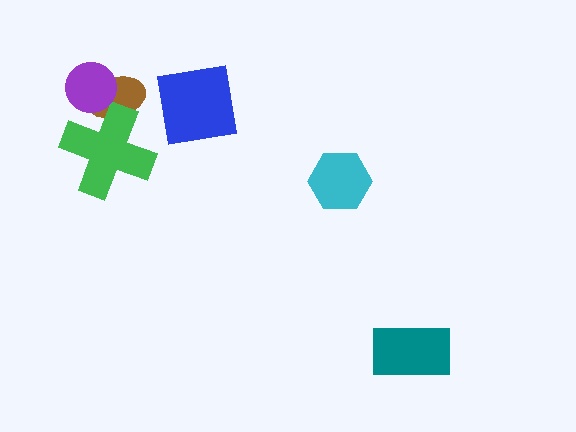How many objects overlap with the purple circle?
1 object overlaps with the purple circle.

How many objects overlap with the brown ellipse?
2 objects overlap with the brown ellipse.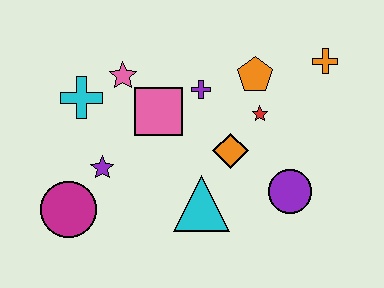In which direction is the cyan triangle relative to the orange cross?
The cyan triangle is below the orange cross.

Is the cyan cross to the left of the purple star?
Yes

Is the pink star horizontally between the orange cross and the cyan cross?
Yes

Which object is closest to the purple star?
The magenta circle is closest to the purple star.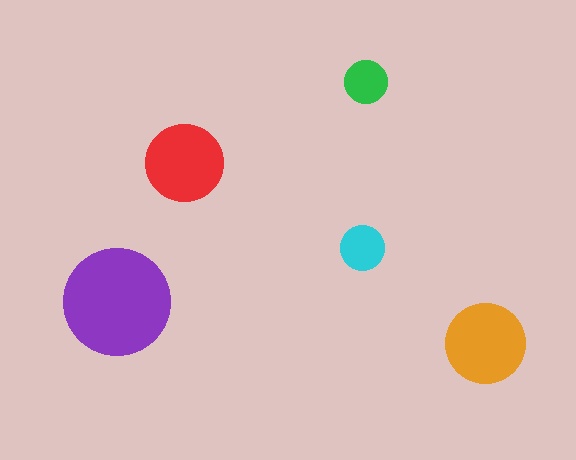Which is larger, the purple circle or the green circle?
The purple one.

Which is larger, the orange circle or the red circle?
The orange one.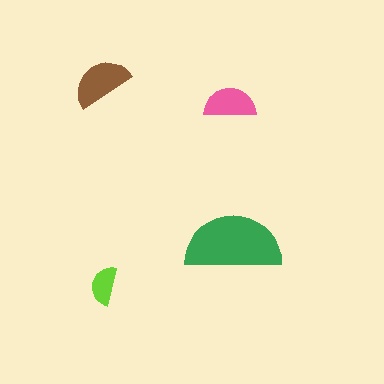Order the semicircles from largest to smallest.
the green one, the brown one, the pink one, the lime one.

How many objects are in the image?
There are 4 objects in the image.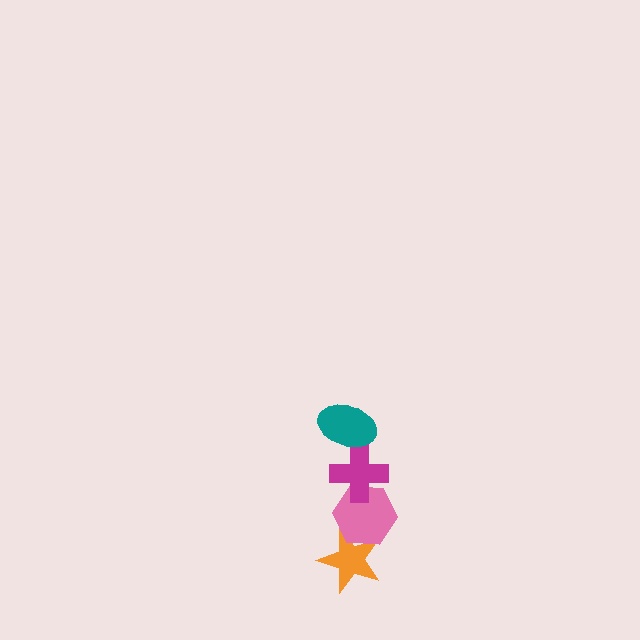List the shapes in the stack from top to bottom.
From top to bottom: the teal ellipse, the magenta cross, the pink hexagon, the orange star.